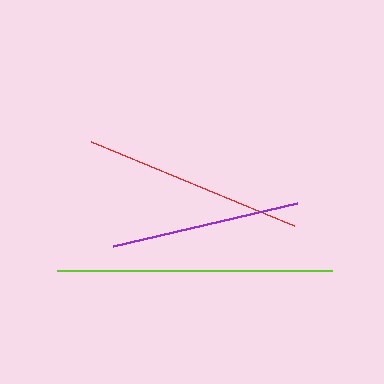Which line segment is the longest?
The lime line is the longest at approximately 275 pixels.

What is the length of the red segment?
The red segment is approximately 220 pixels long.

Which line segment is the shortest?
The purple line is the shortest at approximately 188 pixels.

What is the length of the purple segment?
The purple segment is approximately 188 pixels long.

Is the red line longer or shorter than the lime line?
The lime line is longer than the red line.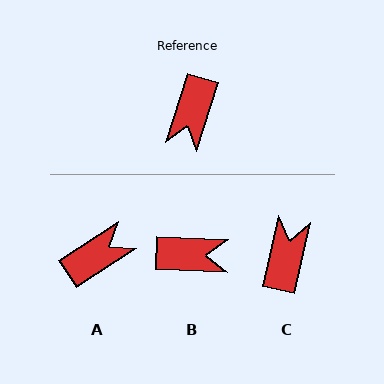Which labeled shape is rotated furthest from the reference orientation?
C, about 175 degrees away.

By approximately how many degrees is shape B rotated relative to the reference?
Approximately 105 degrees counter-clockwise.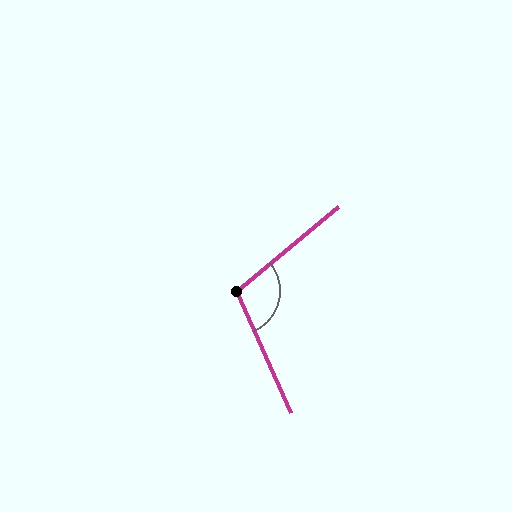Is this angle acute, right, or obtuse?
It is obtuse.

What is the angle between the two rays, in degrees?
Approximately 106 degrees.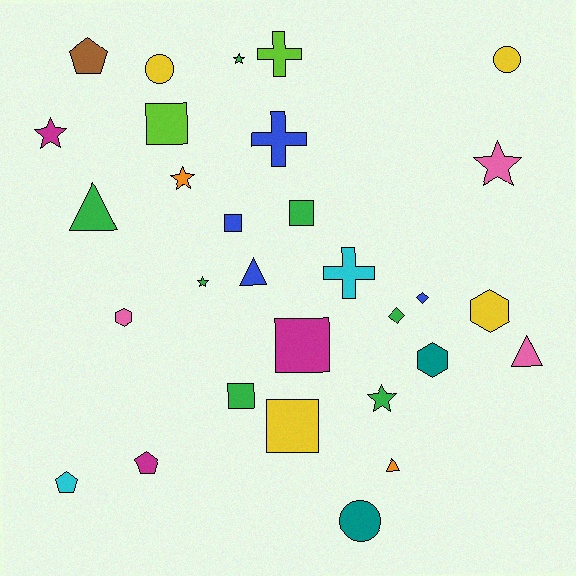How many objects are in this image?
There are 30 objects.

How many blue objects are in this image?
There are 4 blue objects.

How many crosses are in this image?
There are 3 crosses.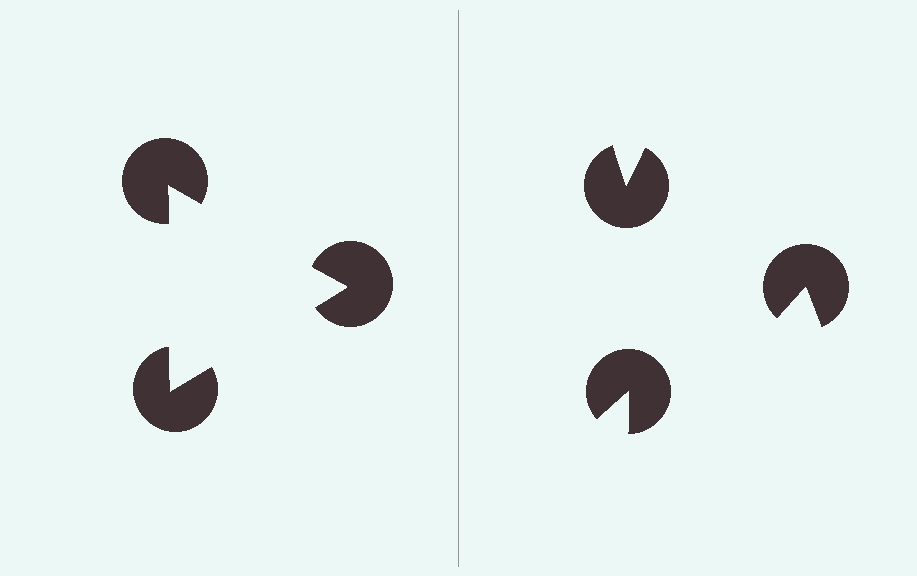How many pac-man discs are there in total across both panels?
6 — 3 on each side.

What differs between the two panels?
The pac-man discs are positioned identically on both sides; only the wedge orientations differ. On the left they align to a triangle; on the right they are misaligned.